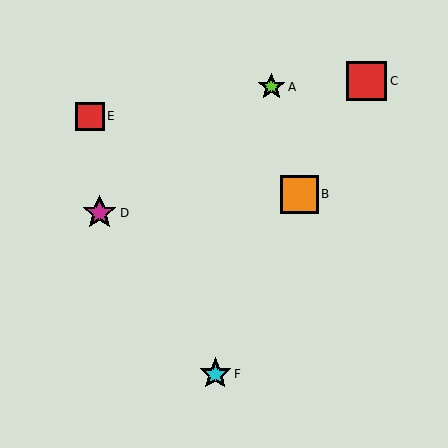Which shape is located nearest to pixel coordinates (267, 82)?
The lime star (labeled A) at (271, 87) is nearest to that location.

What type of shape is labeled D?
Shape D is a magenta star.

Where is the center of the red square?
The center of the red square is at (367, 81).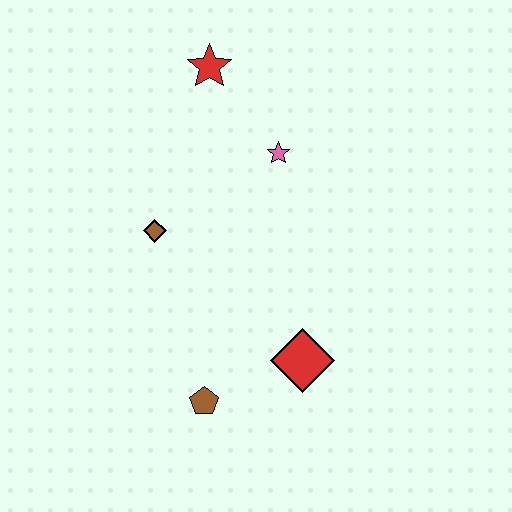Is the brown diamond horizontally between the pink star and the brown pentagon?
No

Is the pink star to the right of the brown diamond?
Yes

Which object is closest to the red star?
The pink star is closest to the red star.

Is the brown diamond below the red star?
Yes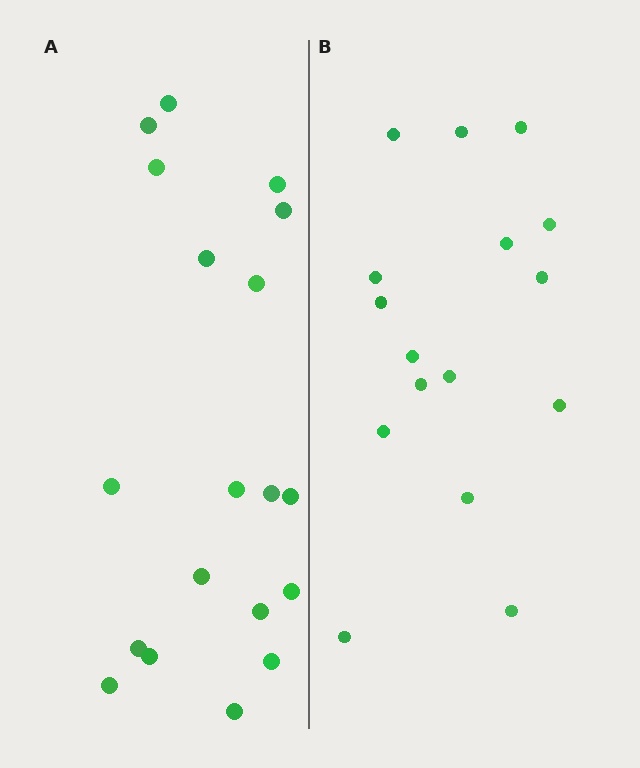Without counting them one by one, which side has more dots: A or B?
Region A (the left region) has more dots.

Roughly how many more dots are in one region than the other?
Region A has just a few more — roughly 2 or 3 more dots than region B.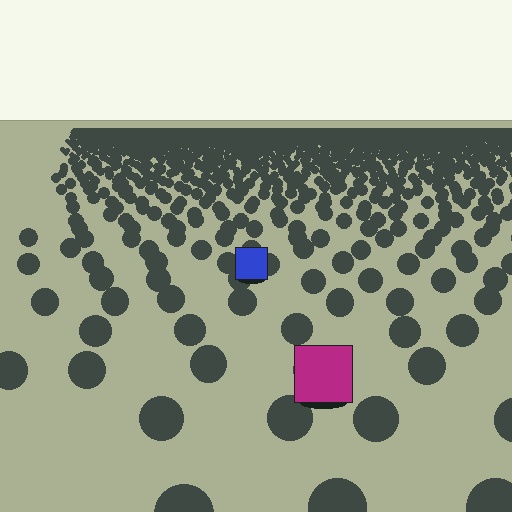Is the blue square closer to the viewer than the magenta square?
No. The magenta square is closer — you can tell from the texture gradient: the ground texture is coarser near it.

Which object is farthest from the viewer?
The blue square is farthest from the viewer. It appears smaller and the ground texture around it is denser.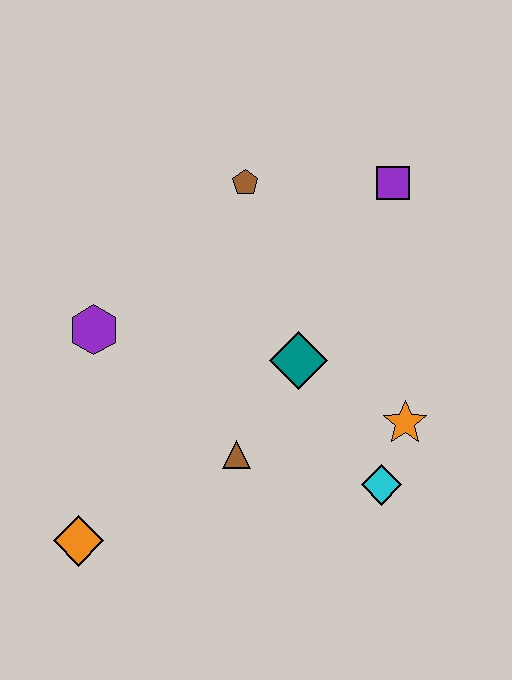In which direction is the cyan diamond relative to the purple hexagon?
The cyan diamond is to the right of the purple hexagon.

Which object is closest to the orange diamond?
The brown triangle is closest to the orange diamond.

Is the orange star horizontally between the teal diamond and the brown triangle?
No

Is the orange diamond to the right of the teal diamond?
No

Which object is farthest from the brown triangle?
The purple square is farthest from the brown triangle.